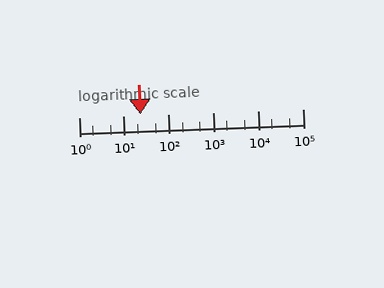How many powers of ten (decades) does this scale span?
The scale spans 5 decades, from 1 to 100000.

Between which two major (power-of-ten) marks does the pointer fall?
The pointer is between 10 and 100.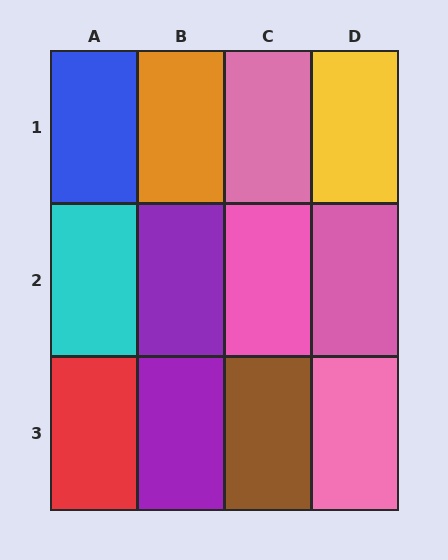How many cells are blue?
1 cell is blue.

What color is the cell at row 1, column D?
Yellow.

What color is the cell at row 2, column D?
Pink.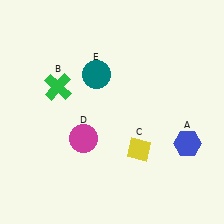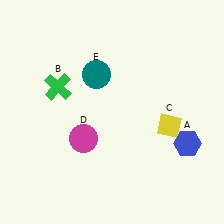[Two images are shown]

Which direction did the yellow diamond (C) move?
The yellow diamond (C) moved right.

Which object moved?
The yellow diamond (C) moved right.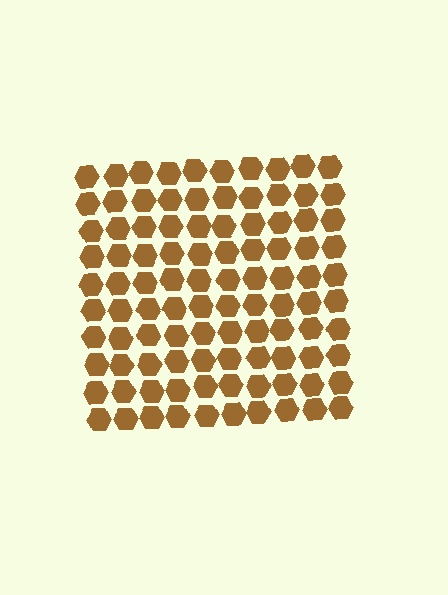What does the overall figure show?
The overall figure shows a square.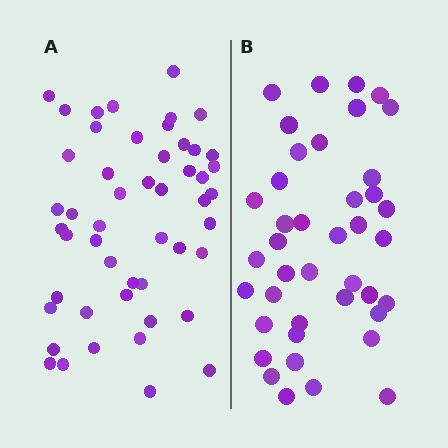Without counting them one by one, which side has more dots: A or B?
Region A (the left region) has more dots.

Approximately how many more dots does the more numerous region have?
Region A has roughly 8 or so more dots than region B.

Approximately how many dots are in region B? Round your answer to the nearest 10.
About 40 dots. (The exact count is 41, which rounds to 40.)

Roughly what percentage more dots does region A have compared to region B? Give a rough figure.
About 20% more.